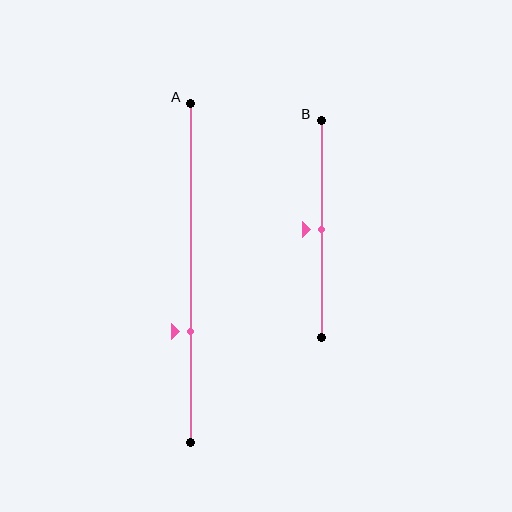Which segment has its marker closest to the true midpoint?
Segment B has its marker closest to the true midpoint.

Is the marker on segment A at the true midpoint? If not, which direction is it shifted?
No, the marker on segment A is shifted downward by about 17% of the segment length.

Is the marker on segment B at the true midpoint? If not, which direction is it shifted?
Yes, the marker on segment B is at the true midpoint.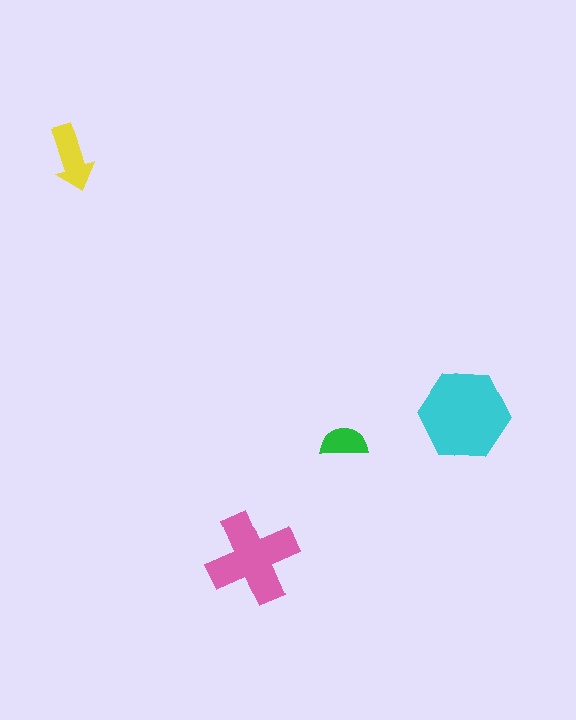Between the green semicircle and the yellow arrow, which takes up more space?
The yellow arrow.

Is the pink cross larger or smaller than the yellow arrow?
Larger.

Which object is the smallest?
The green semicircle.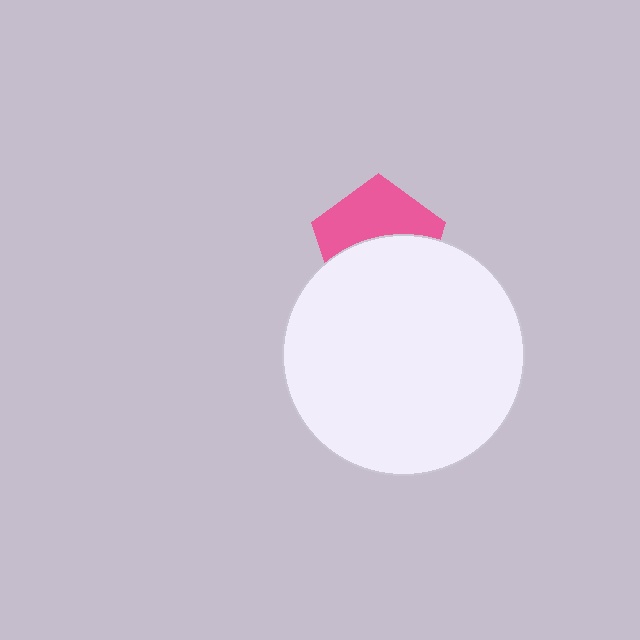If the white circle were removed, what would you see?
You would see the complete pink pentagon.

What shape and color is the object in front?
The object in front is a white circle.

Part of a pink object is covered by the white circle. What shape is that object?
It is a pentagon.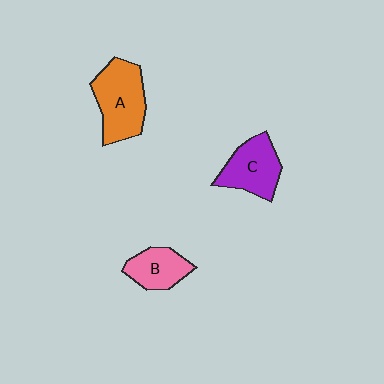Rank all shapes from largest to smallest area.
From largest to smallest: A (orange), C (purple), B (pink).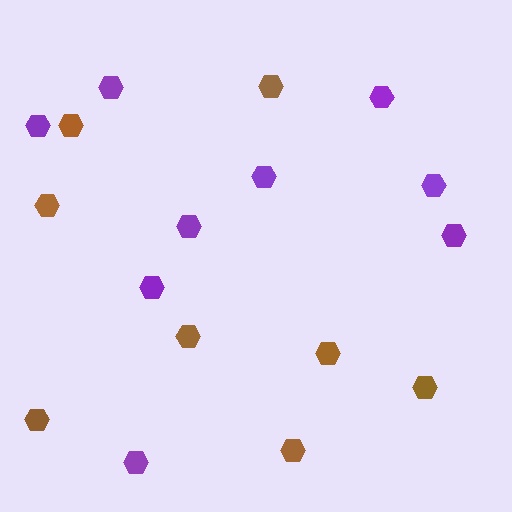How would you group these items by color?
There are 2 groups: one group of purple hexagons (9) and one group of brown hexagons (8).